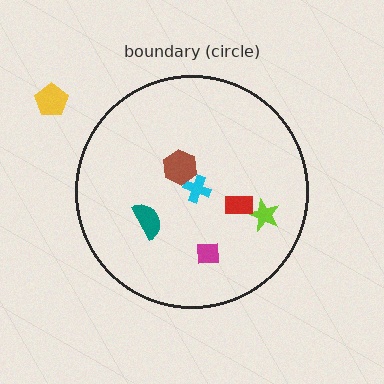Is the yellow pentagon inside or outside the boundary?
Outside.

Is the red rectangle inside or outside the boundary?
Inside.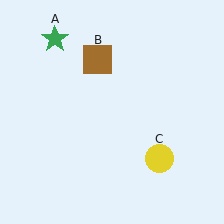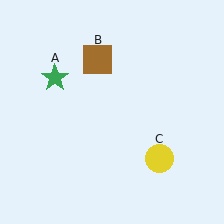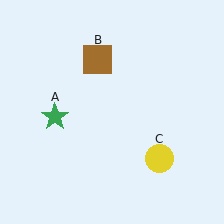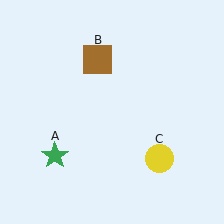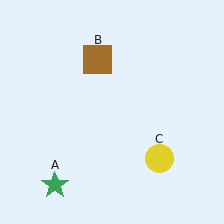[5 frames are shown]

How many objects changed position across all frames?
1 object changed position: green star (object A).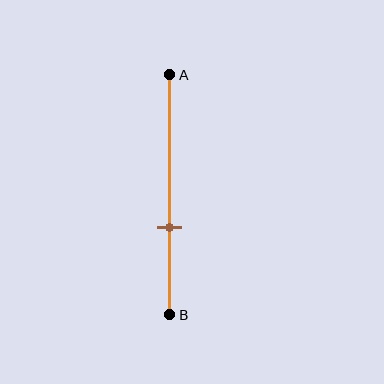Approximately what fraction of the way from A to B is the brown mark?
The brown mark is approximately 65% of the way from A to B.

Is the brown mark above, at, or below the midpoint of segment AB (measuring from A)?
The brown mark is below the midpoint of segment AB.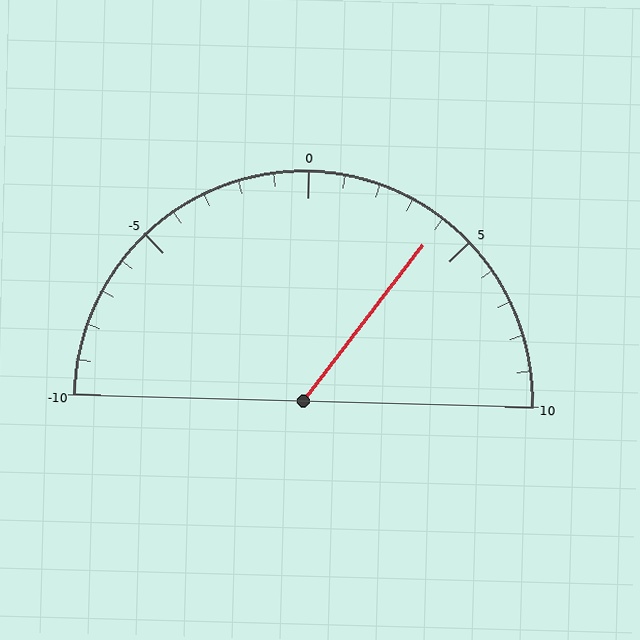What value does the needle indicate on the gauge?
The needle indicates approximately 4.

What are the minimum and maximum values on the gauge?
The gauge ranges from -10 to 10.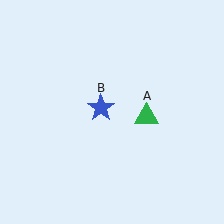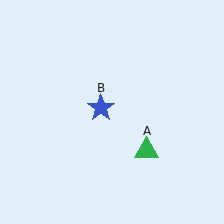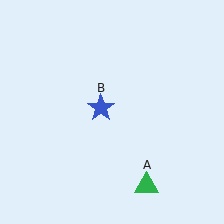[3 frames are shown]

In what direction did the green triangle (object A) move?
The green triangle (object A) moved down.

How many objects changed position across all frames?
1 object changed position: green triangle (object A).